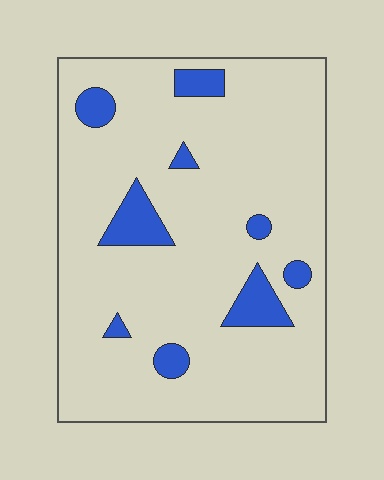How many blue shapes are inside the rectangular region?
9.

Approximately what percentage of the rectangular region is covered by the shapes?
Approximately 10%.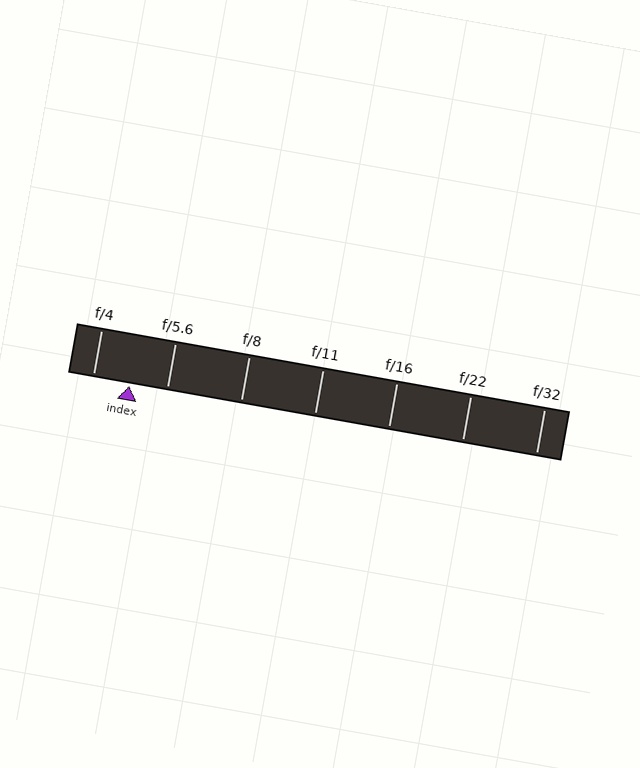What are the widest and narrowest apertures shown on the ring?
The widest aperture shown is f/4 and the narrowest is f/32.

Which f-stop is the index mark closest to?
The index mark is closest to f/4.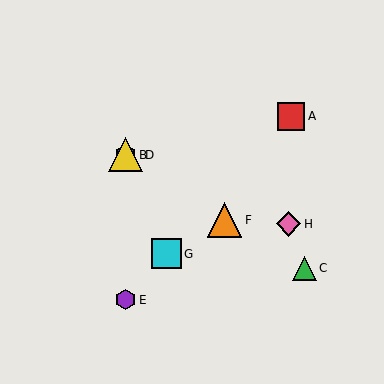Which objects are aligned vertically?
Objects B, D, E are aligned vertically.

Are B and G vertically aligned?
No, B is at x≈125 and G is at x≈167.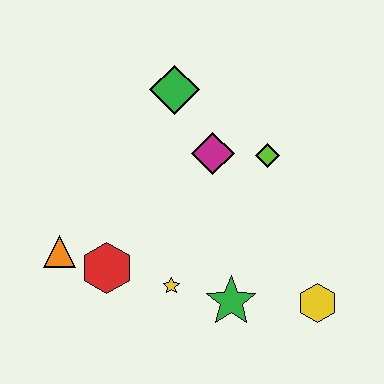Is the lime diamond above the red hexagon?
Yes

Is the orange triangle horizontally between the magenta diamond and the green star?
No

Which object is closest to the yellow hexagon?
The green star is closest to the yellow hexagon.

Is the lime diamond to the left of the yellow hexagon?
Yes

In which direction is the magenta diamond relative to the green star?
The magenta diamond is above the green star.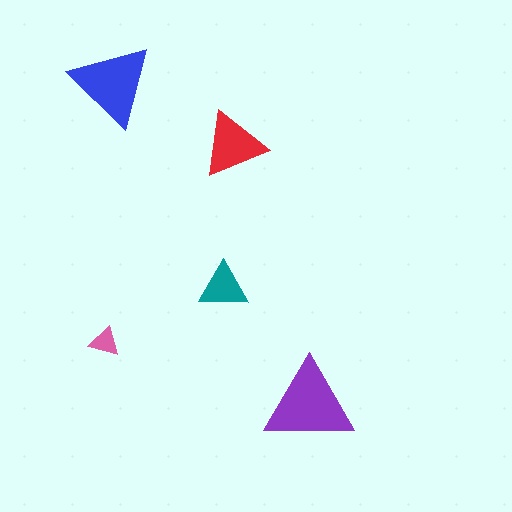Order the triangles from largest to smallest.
the purple one, the blue one, the red one, the teal one, the pink one.